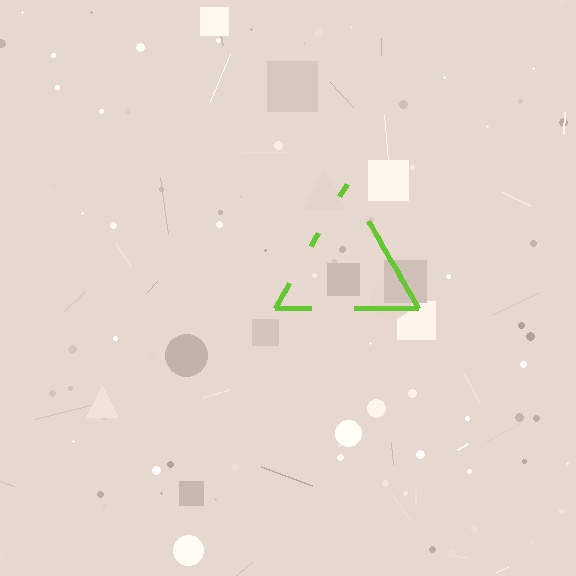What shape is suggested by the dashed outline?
The dashed outline suggests a triangle.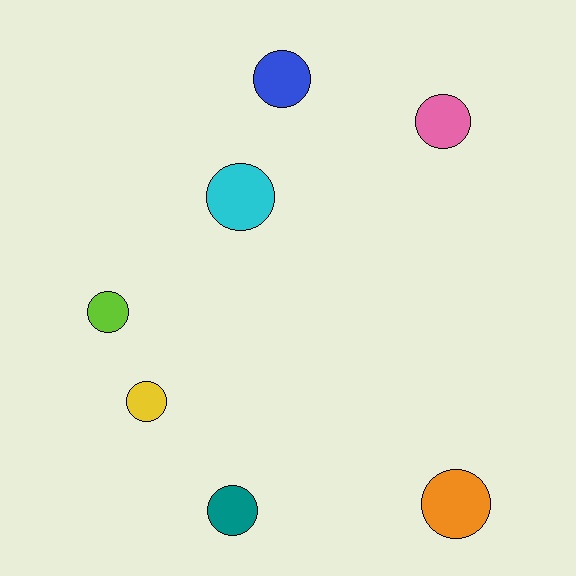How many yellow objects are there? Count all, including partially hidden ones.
There is 1 yellow object.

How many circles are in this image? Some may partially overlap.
There are 7 circles.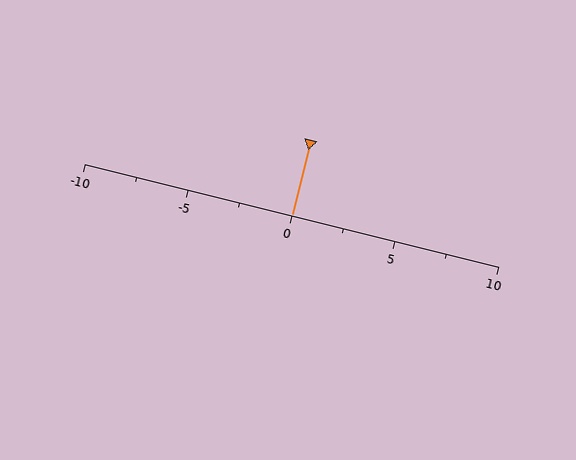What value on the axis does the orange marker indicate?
The marker indicates approximately 0.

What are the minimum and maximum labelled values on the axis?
The axis runs from -10 to 10.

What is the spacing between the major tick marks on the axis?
The major ticks are spaced 5 apart.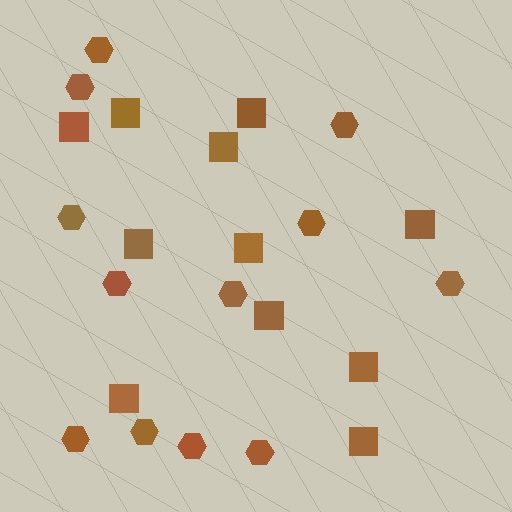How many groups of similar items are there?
There are 2 groups: one group of squares (11) and one group of hexagons (12).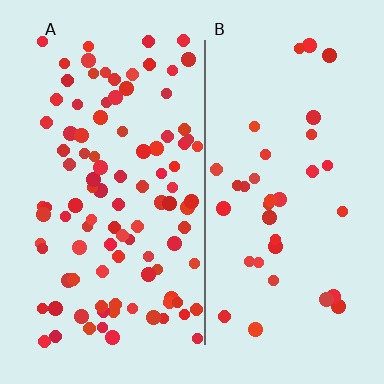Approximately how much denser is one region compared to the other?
Approximately 2.8× — region A over region B.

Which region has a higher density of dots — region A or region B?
A (the left).